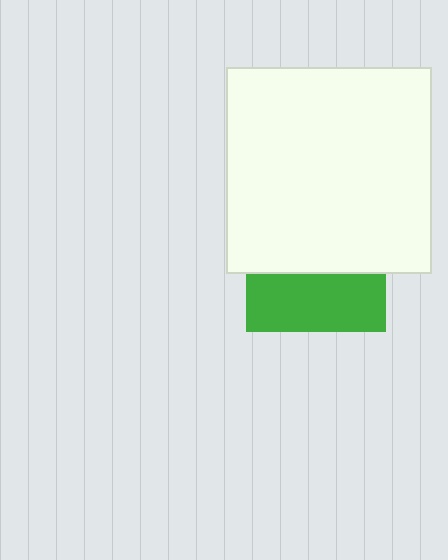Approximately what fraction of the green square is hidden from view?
Roughly 59% of the green square is hidden behind the white square.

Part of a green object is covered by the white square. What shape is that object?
It is a square.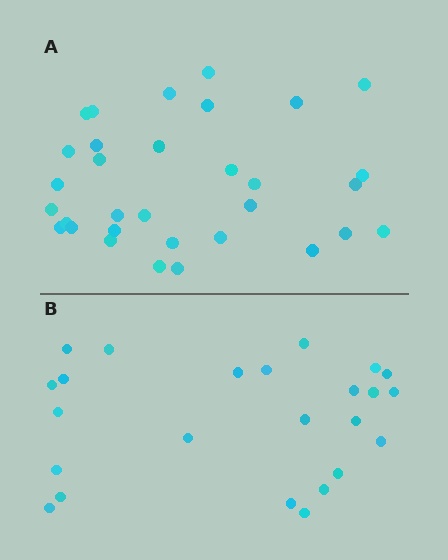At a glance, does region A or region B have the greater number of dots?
Region A (the top region) has more dots.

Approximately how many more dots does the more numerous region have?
Region A has roughly 8 or so more dots than region B.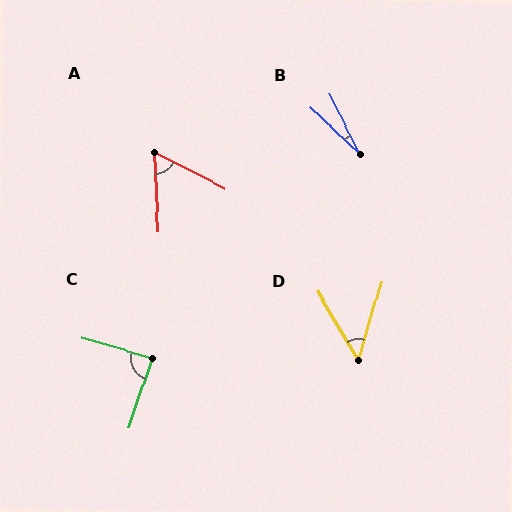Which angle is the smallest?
B, at approximately 20 degrees.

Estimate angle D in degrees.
Approximately 46 degrees.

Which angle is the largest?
C, at approximately 88 degrees.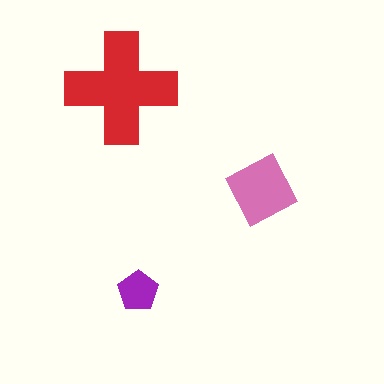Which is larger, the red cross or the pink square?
The red cross.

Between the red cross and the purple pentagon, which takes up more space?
The red cross.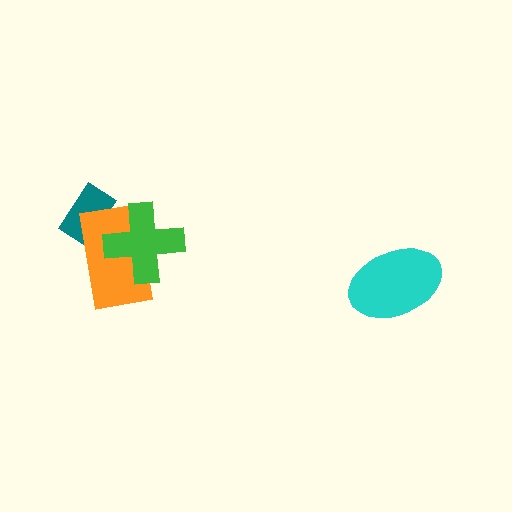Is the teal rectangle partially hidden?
Yes, it is partially covered by another shape.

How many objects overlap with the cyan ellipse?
0 objects overlap with the cyan ellipse.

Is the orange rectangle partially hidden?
Yes, it is partially covered by another shape.